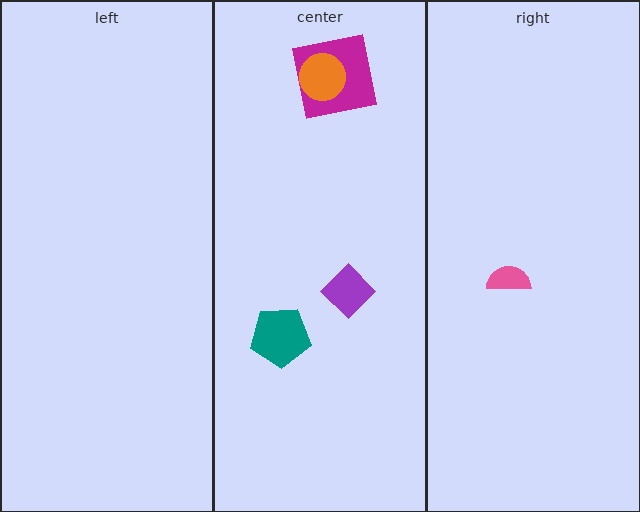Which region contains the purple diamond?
The center region.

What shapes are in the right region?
The pink semicircle.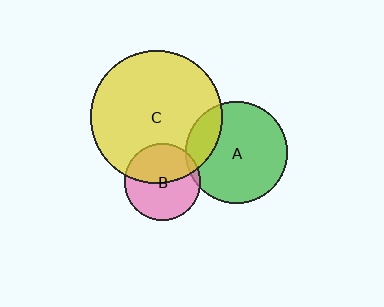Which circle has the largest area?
Circle C (yellow).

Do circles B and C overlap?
Yes.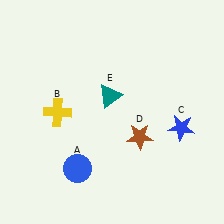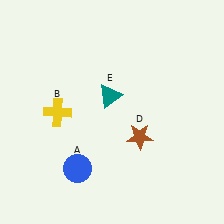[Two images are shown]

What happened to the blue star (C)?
The blue star (C) was removed in Image 2. It was in the bottom-right area of Image 1.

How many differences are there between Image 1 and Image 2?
There is 1 difference between the two images.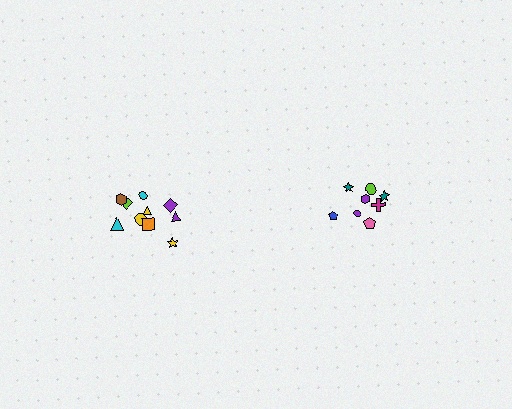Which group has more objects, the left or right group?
The left group.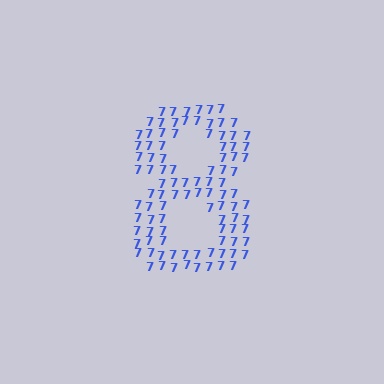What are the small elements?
The small elements are digit 7's.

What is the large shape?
The large shape is the digit 8.